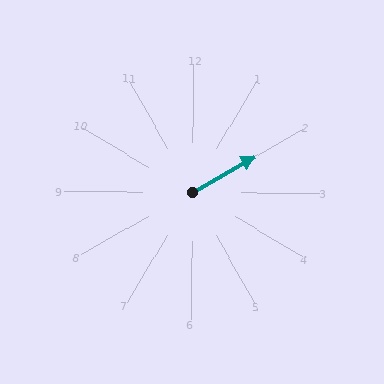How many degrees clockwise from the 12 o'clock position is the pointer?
Approximately 60 degrees.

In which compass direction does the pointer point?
Northeast.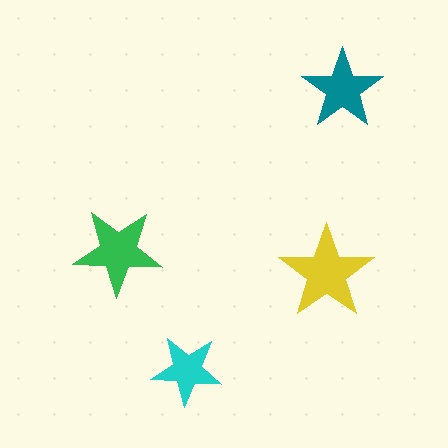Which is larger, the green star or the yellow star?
The yellow one.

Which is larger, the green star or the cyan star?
The green one.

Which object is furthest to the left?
The green star is leftmost.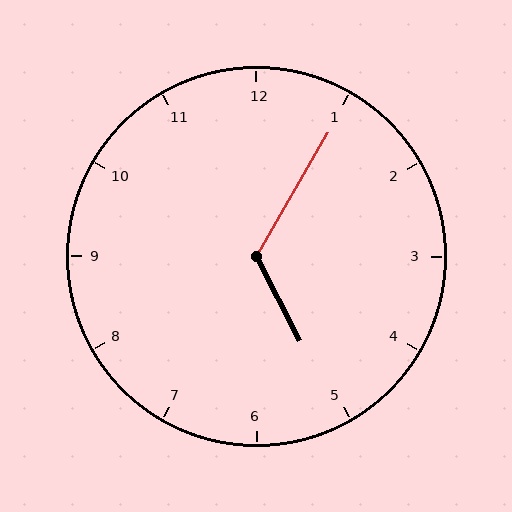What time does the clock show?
5:05.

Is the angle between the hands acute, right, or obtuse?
It is obtuse.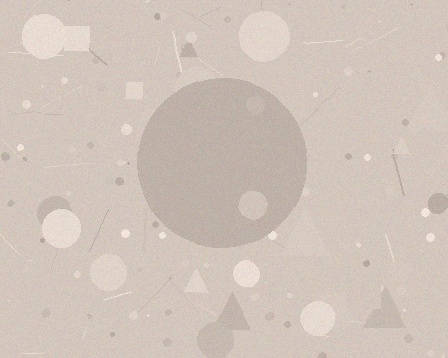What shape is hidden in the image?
A circle is hidden in the image.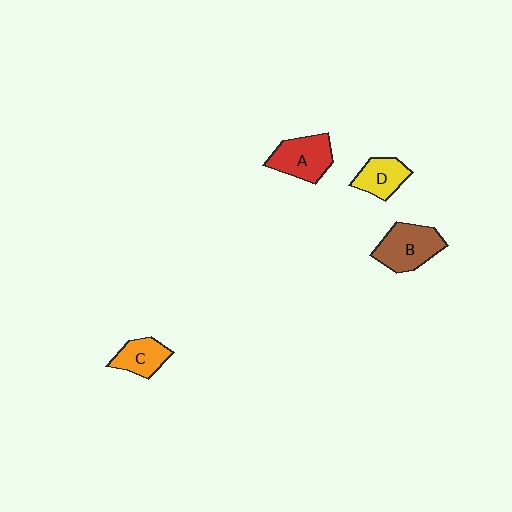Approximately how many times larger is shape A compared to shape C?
Approximately 1.4 times.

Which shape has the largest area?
Shape B (brown).